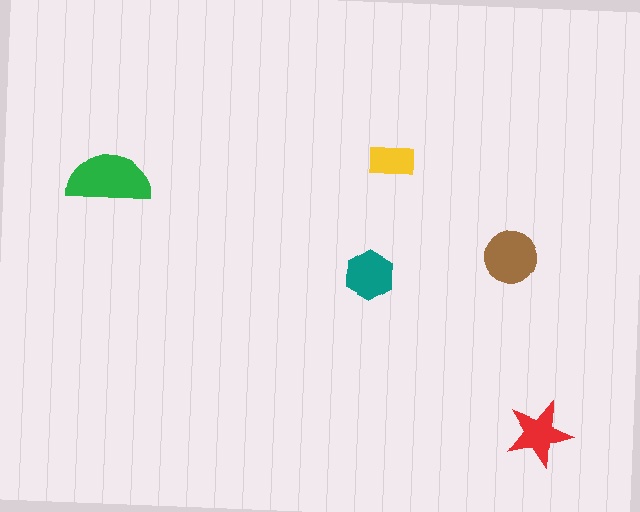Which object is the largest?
The green semicircle.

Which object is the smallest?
The yellow rectangle.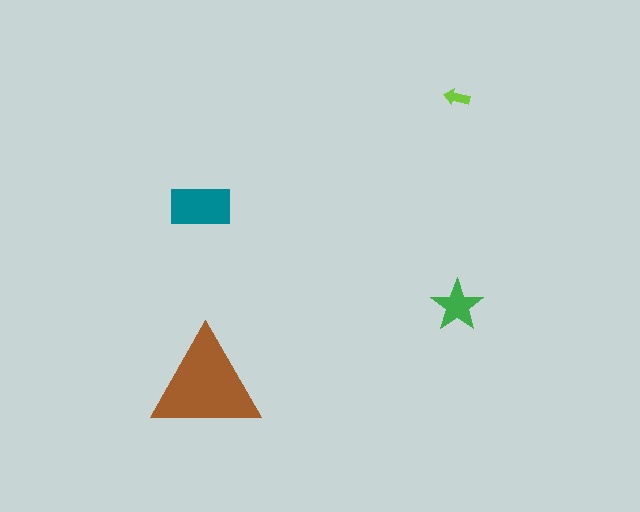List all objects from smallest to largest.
The lime arrow, the green star, the teal rectangle, the brown triangle.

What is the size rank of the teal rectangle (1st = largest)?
2nd.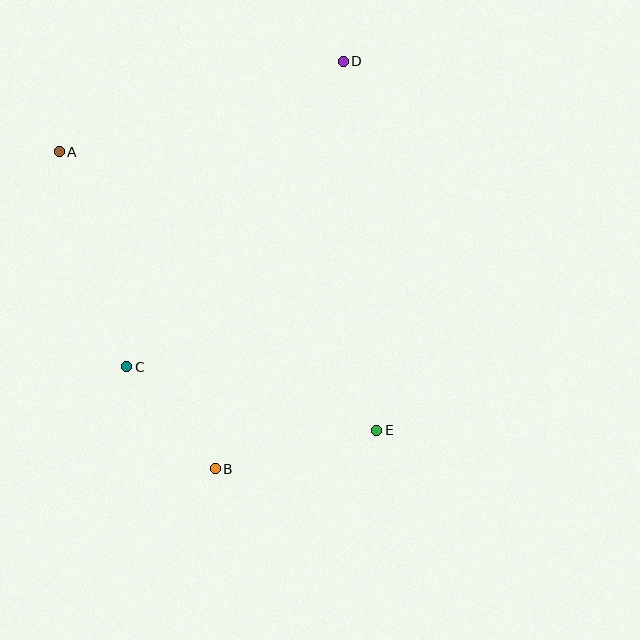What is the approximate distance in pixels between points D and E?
The distance between D and E is approximately 370 pixels.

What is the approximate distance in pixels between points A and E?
The distance between A and E is approximately 422 pixels.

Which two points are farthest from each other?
Points B and D are farthest from each other.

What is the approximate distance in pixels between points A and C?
The distance between A and C is approximately 225 pixels.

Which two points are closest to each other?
Points B and C are closest to each other.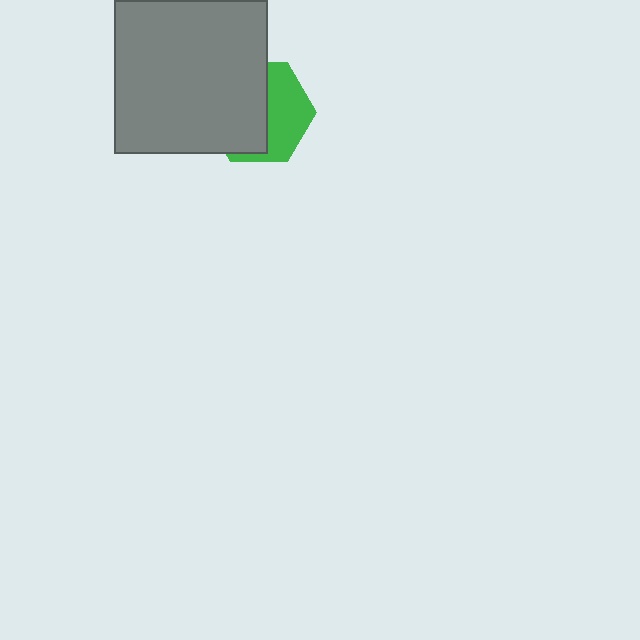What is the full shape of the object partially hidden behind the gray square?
The partially hidden object is a green hexagon.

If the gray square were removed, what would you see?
You would see the complete green hexagon.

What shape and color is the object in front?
The object in front is a gray square.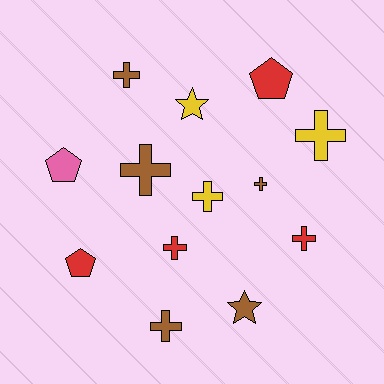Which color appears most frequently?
Brown, with 5 objects.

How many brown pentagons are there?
There are no brown pentagons.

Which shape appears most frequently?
Cross, with 8 objects.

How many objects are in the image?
There are 13 objects.